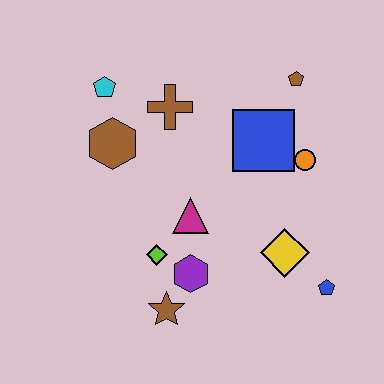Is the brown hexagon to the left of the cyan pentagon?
No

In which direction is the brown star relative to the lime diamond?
The brown star is below the lime diamond.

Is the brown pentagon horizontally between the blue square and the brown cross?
No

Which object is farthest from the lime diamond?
The brown pentagon is farthest from the lime diamond.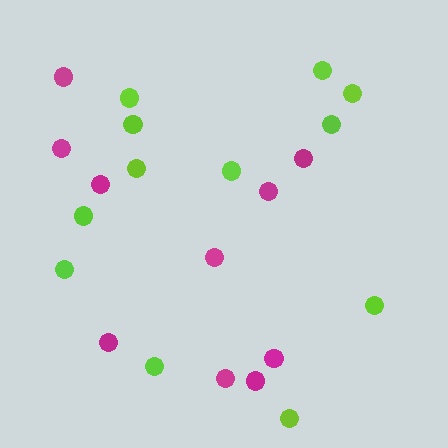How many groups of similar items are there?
There are 2 groups: one group of lime circles (12) and one group of magenta circles (10).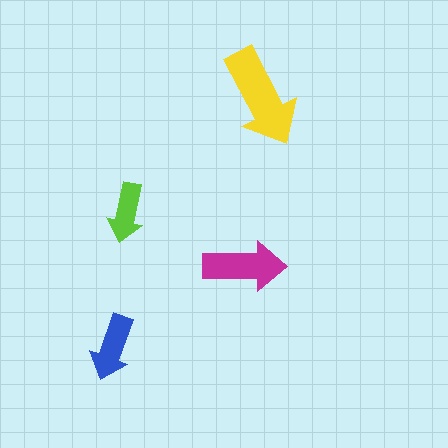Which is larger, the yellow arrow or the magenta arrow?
The yellow one.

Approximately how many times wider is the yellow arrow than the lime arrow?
About 1.5 times wider.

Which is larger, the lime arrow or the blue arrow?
The blue one.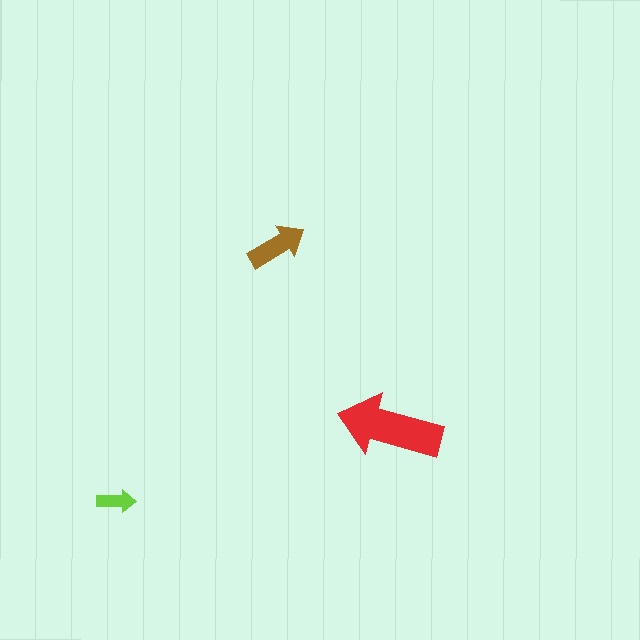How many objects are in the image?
There are 3 objects in the image.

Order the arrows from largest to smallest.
the red one, the brown one, the lime one.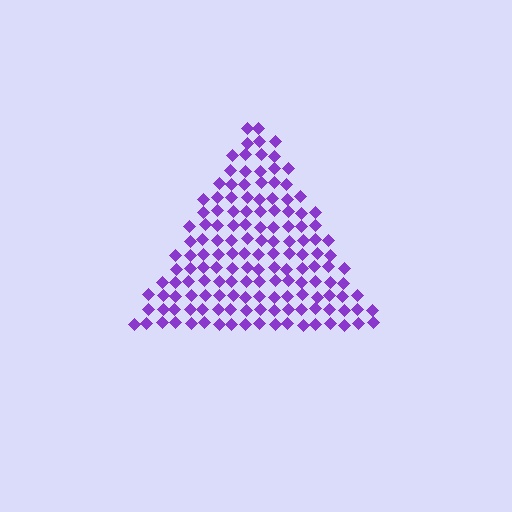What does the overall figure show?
The overall figure shows a triangle.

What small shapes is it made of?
It is made of small diamonds.